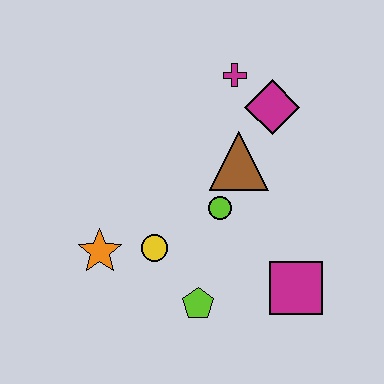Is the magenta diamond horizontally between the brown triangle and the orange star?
No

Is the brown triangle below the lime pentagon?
No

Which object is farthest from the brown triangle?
The orange star is farthest from the brown triangle.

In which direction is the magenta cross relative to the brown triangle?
The magenta cross is above the brown triangle.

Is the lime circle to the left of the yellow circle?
No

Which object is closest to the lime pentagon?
The yellow circle is closest to the lime pentagon.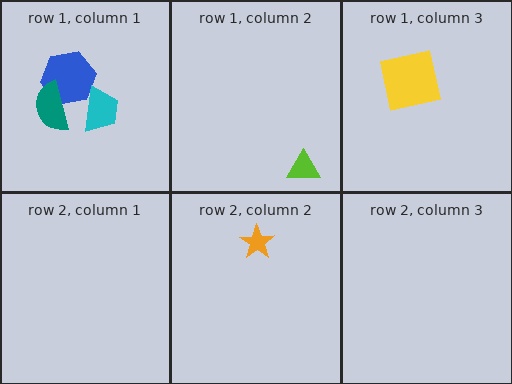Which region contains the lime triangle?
The row 1, column 2 region.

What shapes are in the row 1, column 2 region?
The lime triangle.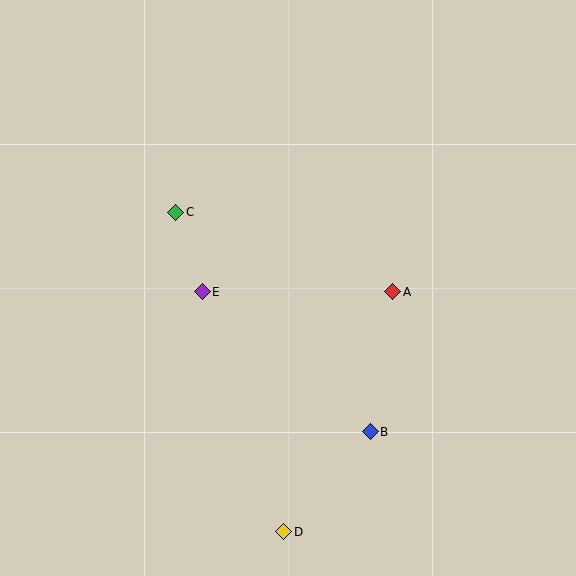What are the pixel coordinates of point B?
Point B is at (370, 432).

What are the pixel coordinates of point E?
Point E is at (202, 292).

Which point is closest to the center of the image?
Point E at (202, 292) is closest to the center.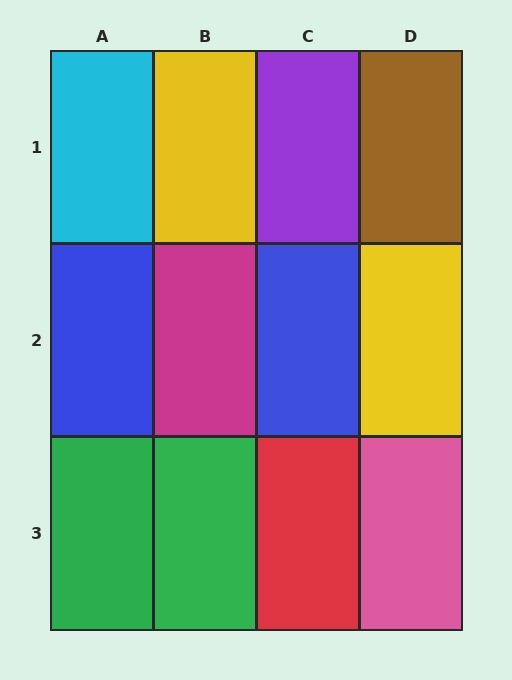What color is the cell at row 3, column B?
Green.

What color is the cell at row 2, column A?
Blue.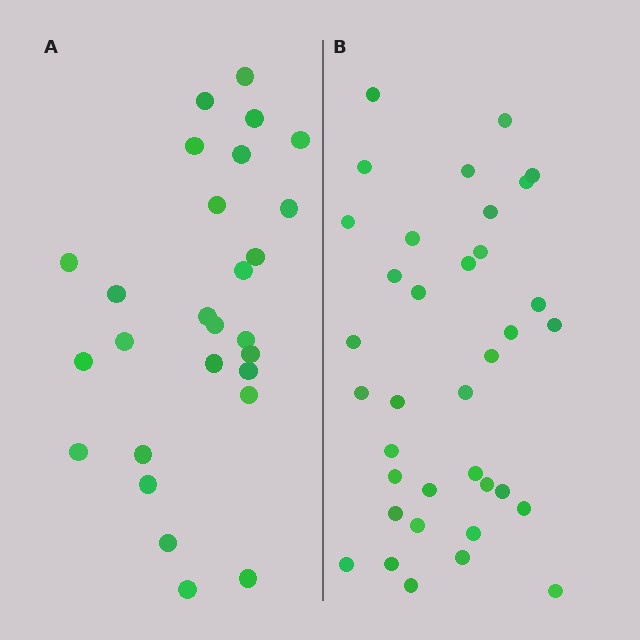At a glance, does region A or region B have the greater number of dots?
Region B (the right region) has more dots.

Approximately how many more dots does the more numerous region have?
Region B has roughly 8 or so more dots than region A.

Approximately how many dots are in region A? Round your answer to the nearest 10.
About 30 dots. (The exact count is 27, which rounds to 30.)